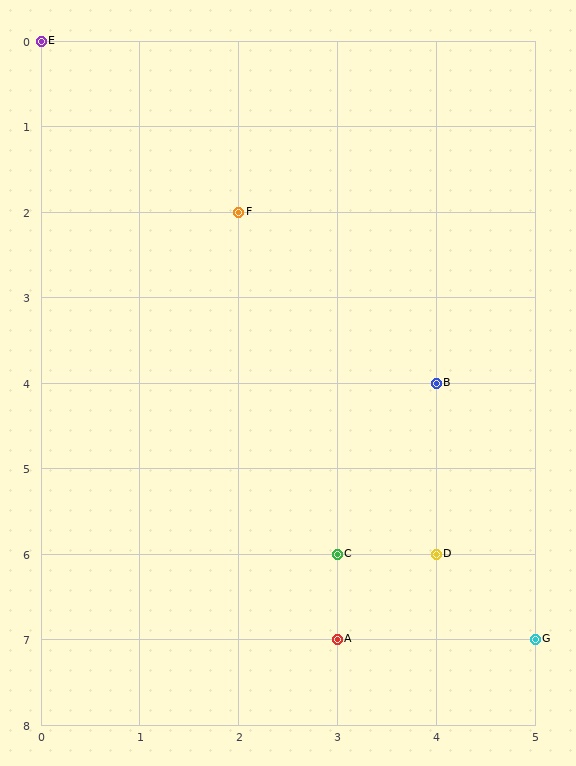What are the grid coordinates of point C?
Point C is at grid coordinates (3, 6).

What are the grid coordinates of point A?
Point A is at grid coordinates (3, 7).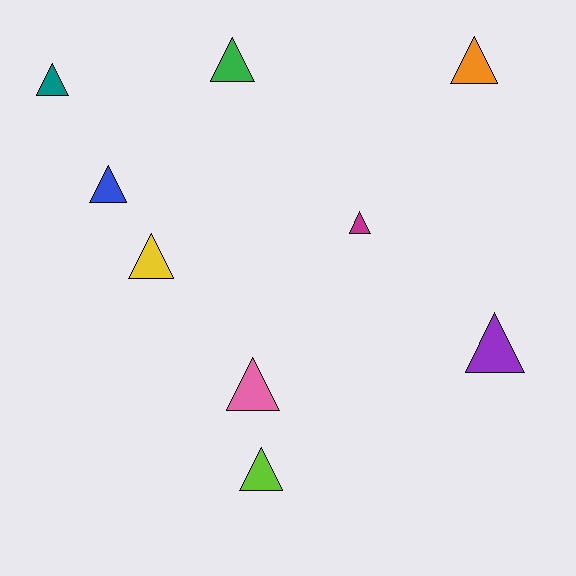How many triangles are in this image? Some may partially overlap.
There are 9 triangles.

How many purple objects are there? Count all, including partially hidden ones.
There is 1 purple object.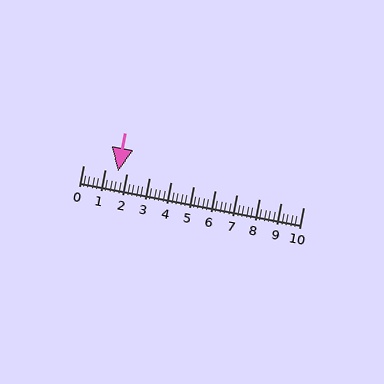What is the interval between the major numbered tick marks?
The major tick marks are spaced 1 units apart.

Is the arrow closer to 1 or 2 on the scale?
The arrow is closer to 2.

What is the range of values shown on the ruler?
The ruler shows values from 0 to 10.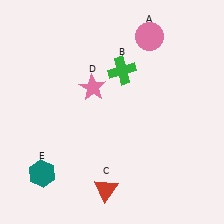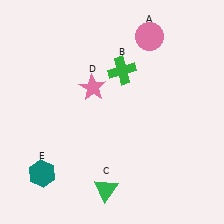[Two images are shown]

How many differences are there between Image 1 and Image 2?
There is 1 difference between the two images.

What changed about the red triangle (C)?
In Image 1, C is red. In Image 2, it changed to green.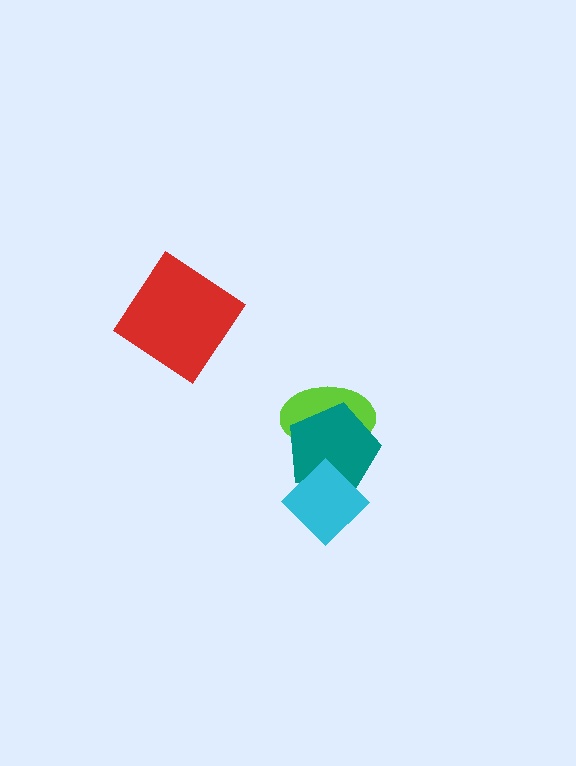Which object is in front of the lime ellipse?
The teal pentagon is in front of the lime ellipse.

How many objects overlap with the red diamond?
0 objects overlap with the red diamond.